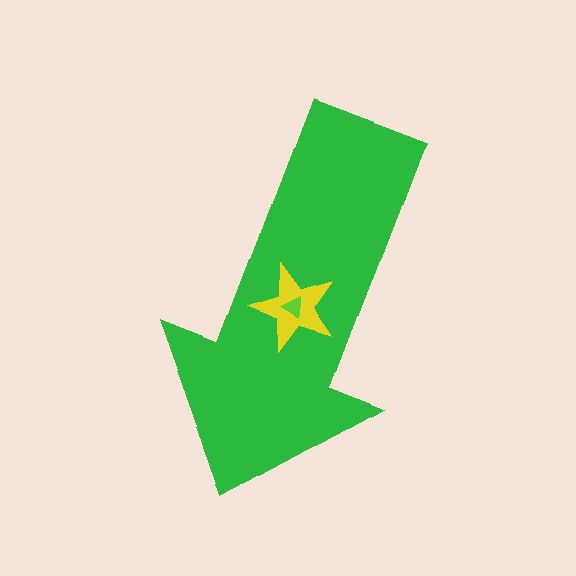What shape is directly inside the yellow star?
The lime triangle.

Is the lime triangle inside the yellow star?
Yes.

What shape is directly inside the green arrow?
The yellow star.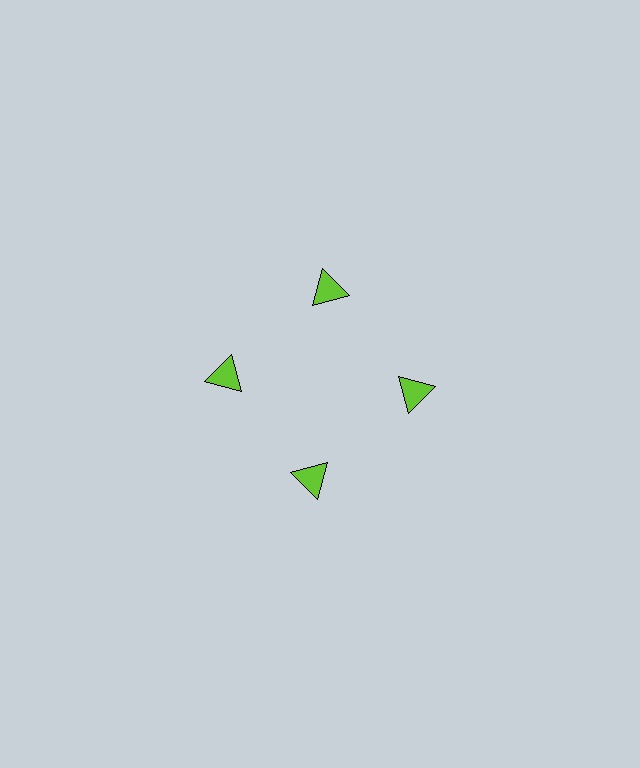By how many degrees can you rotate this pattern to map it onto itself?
The pattern maps onto itself every 90 degrees of rotation.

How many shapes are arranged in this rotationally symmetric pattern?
There are 4 shapes, arranged in 4 groups of 1.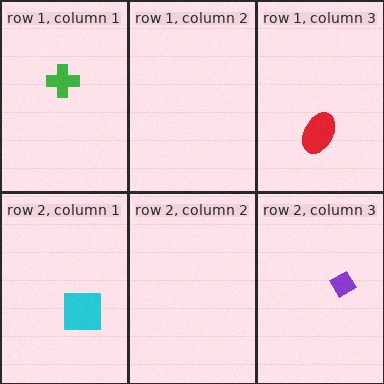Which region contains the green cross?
The row 1, column 1 region.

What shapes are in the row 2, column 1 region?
The cyan square.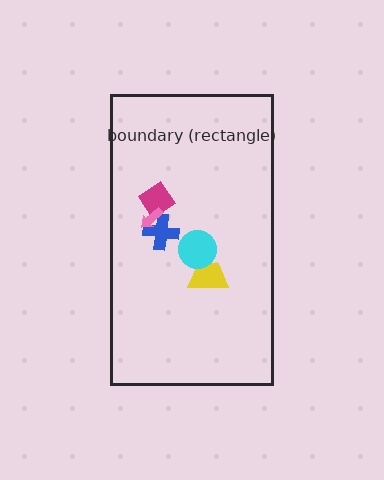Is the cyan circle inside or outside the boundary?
Inside.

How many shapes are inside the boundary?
5 inside, 0 outside.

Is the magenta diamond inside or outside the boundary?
Inside.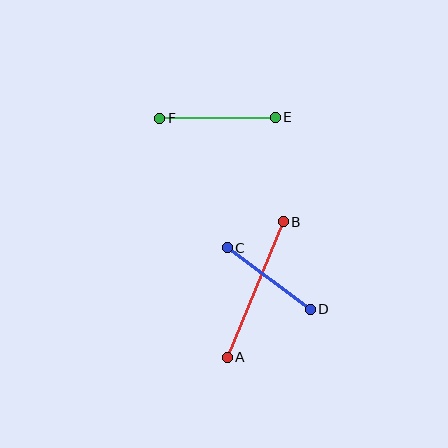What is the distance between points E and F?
The distance is approximately 116 pixels.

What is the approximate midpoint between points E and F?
The midpoint is at approximately (218, 118) pixels.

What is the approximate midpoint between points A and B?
The midpoint is at approximately (255, 290) pixels.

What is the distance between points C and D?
The distance is approximately 104 pixels.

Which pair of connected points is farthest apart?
Points A and B are farthest apart.